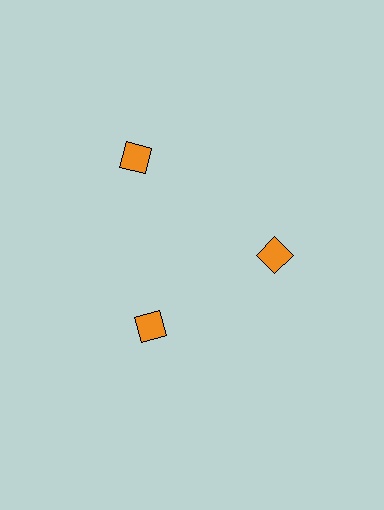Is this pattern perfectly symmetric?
No. The 3 orange diamonds are arranged in a ring, but one element near the 11 o'clock position is pushed outward from the center, breaking the 3-fold rotational symmetry.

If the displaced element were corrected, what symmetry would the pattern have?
It would have 3-fold rotational symmetry — the pattern would map onto itself every 120 degrees.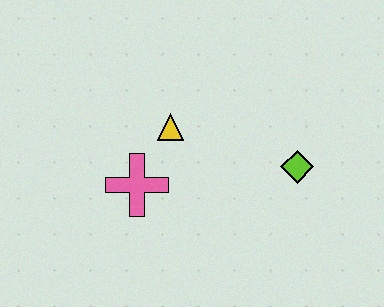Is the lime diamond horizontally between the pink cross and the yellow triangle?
No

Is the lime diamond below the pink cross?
No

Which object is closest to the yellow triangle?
The pink cross is closest to the yellow triangle.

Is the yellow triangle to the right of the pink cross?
Yes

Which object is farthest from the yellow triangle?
The lime diamond is farthest from the yellow triangle.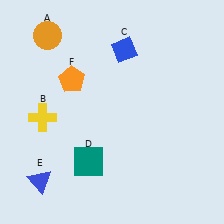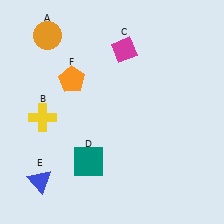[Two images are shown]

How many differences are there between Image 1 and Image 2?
There is 1 difference between the two images.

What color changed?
The diamond (C) changed from blue in Image 1 to magenta in Image 2.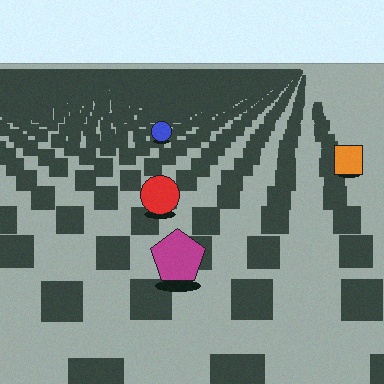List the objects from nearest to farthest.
From nearest to farthest: the magenta pentagon, the red circle, the orange square, the blue circle.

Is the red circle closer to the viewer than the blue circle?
Yes. The red circle is closer — you can tell from the texture gradient: the ground texture is coarser near it.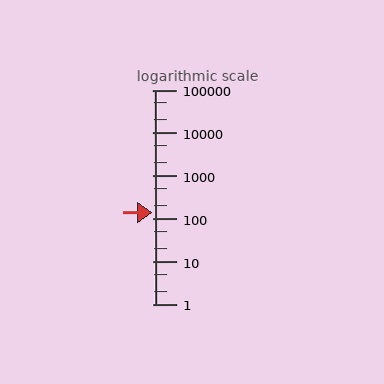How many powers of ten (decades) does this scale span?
The scale spans 5 decades, from 1 to 100000.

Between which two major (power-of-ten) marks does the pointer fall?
The pointer is between 100 and 1000.